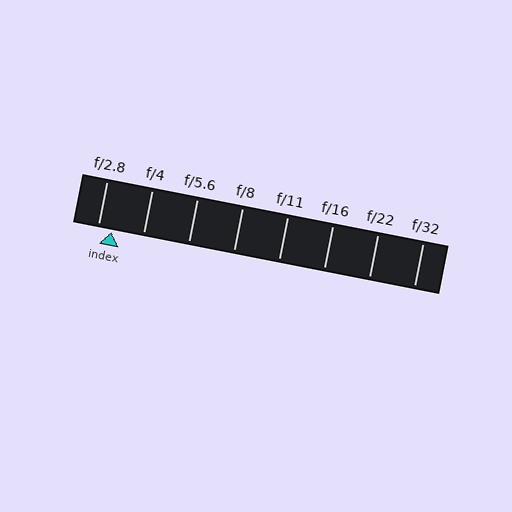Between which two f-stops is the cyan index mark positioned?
The index mark is between f/2.8 and f/4.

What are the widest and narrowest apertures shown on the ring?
The widest aperture shown is f/2.8 and the narrowest is f/32.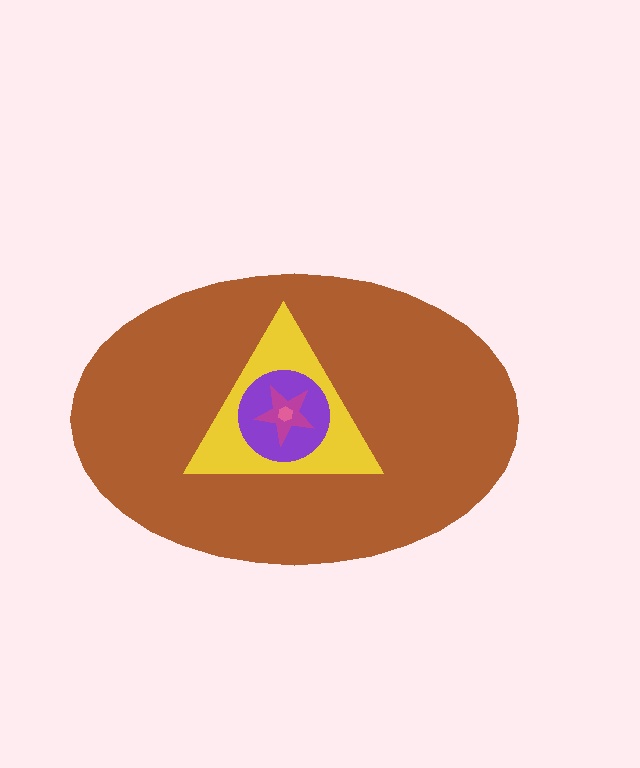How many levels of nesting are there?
5.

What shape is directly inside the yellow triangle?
The purple circle.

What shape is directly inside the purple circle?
The magenta star.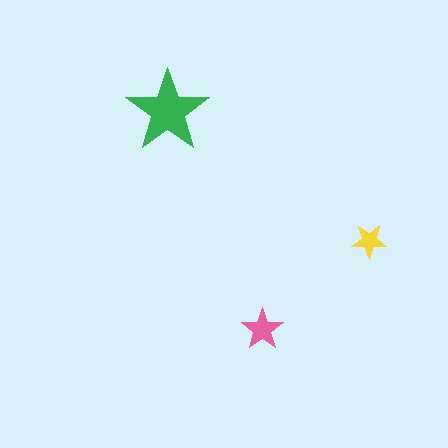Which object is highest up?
The green star is topmost.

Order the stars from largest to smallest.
the green one, the pink one, the yellow one.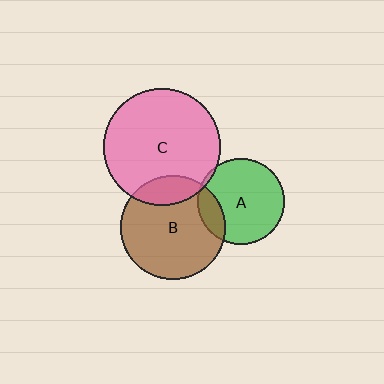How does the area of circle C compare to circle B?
Approximately 1.3 times.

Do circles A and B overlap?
Yes.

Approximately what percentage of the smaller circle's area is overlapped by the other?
Approximately 15%.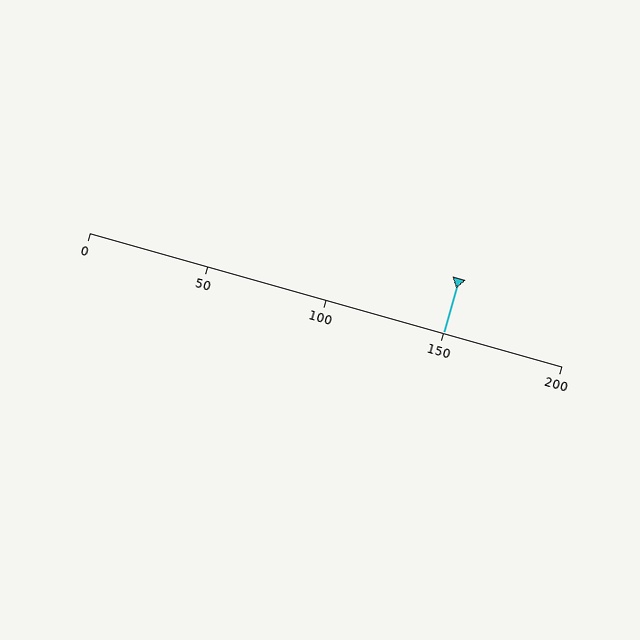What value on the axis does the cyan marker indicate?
The marker indicates approximately 150.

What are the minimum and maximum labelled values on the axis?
The axis runs from 0 to 200.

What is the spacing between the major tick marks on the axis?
The major ticks are spaced 50 apart.